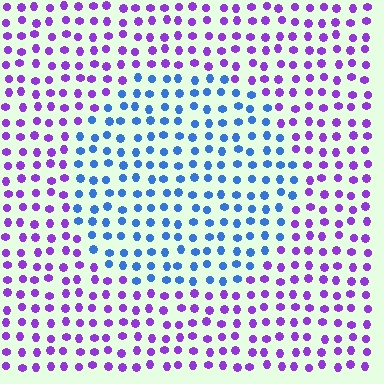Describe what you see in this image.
The image is filled with small purple elements in a uniform arrangement. A circle-shaped region is visible where the elements are tinted to a slightly different hue, forming a subtle color boundary.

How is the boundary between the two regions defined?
The boundary is defined purely by a slight shift in hue (about 59 degrees). Spacing, size, and orientation are identical on both sides.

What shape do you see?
I see a circle.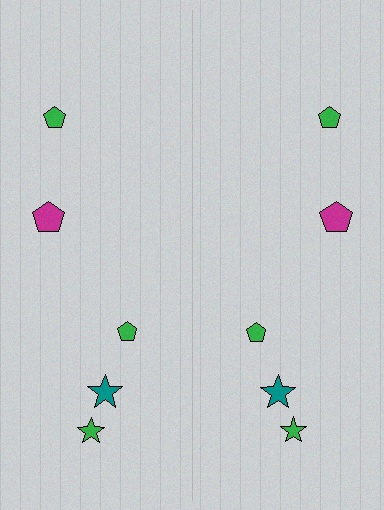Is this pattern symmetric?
Yes, this pattern has bilateral (reflection) symmetry.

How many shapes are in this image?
There are 10 shapes in this image.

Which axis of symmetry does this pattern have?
The pattern has a vertical axis of symmetry running through the center of the image.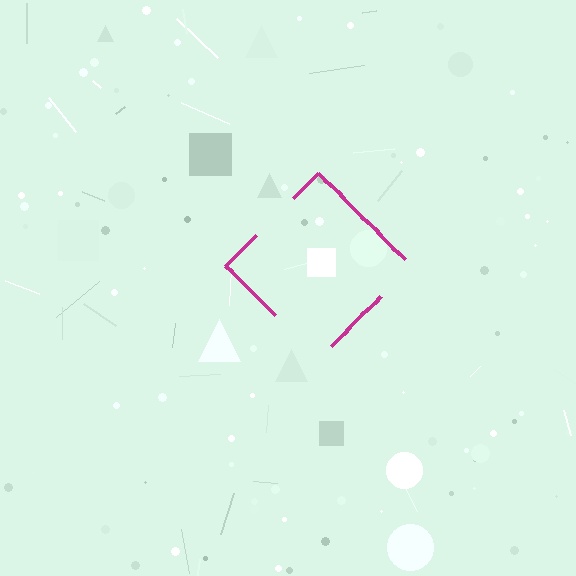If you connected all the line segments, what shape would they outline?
They would outline a diamond.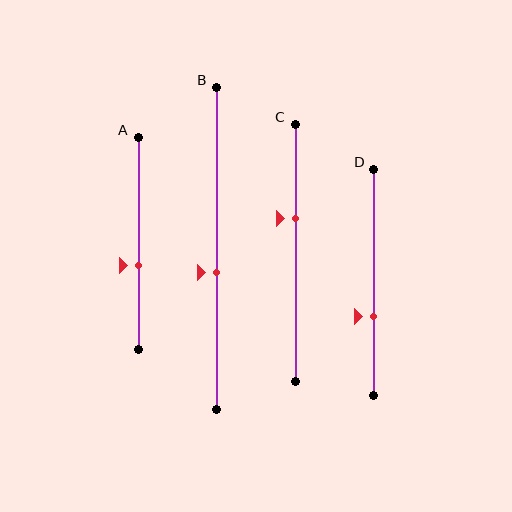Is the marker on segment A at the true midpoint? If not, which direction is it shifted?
No, the marker on segment A is shifted downward by about 10% of the segment length.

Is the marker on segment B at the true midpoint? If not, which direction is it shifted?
No, the marker on segment B is shifted downward by about 8% of the segment length.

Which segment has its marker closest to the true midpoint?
Segment B has its marker closest to the true midpoint.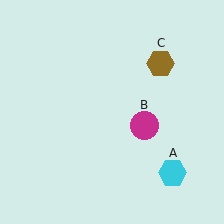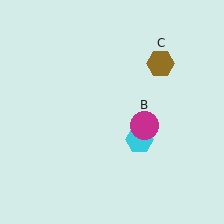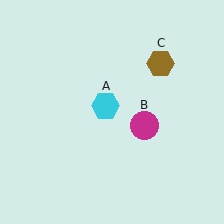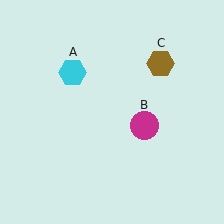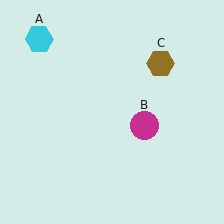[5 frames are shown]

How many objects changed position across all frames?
1 object changed position: cyan hexagon (object A).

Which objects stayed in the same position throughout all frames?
Magenta circle (object B) and brown hexagon (object C) remained stationary.